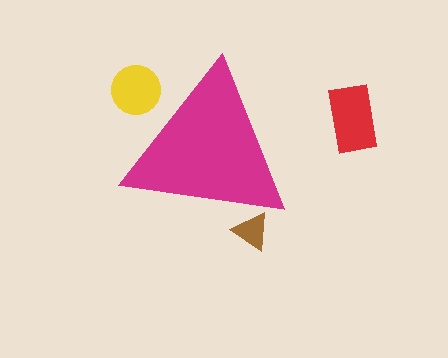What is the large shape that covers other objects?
A magenta triangle.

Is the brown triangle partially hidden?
Yes, the brown triangle is partially hidden behind the magenta triangle.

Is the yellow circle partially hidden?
Yes, the yellow circle is partially hidden behind the magenta triangle.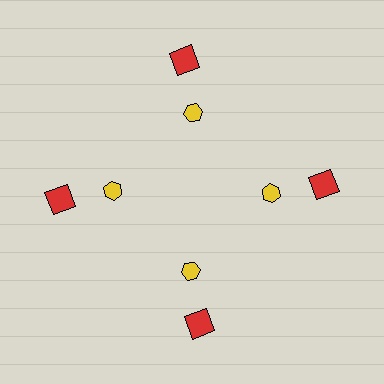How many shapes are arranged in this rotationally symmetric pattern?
There are 8 shapes, arranged in 4 groups of 2.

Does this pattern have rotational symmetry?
Yes, this pattern has 4-fold rotational symmetry. It looks the same after rotating 90 degrees around the center.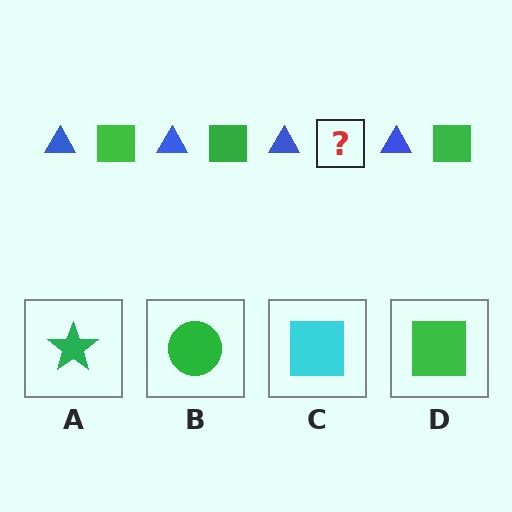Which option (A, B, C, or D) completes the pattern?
D.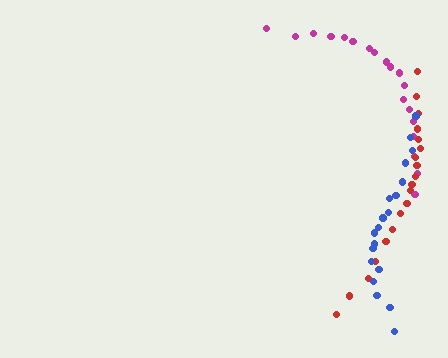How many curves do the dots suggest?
There are 3 distinct paths.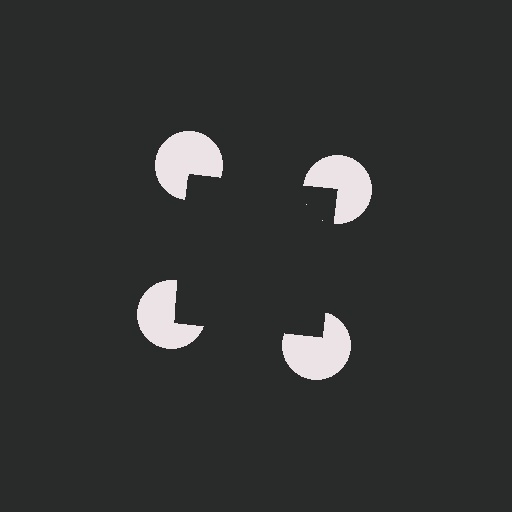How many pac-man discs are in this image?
There are 4 — one at each vertex of the illusory square.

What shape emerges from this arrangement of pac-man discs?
An illusory square — its edges are inferred from the aligned wedge cuts in the pac-man discs, not physically drawn.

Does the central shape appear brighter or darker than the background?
It typically appears slightly darker than the background, even though no actual brightness change is drawn.